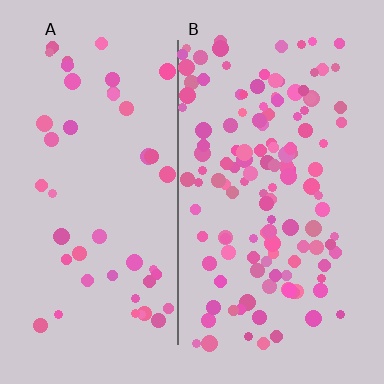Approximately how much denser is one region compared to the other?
Approximately 2.8× — region B over region A.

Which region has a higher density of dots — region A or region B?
B (the right).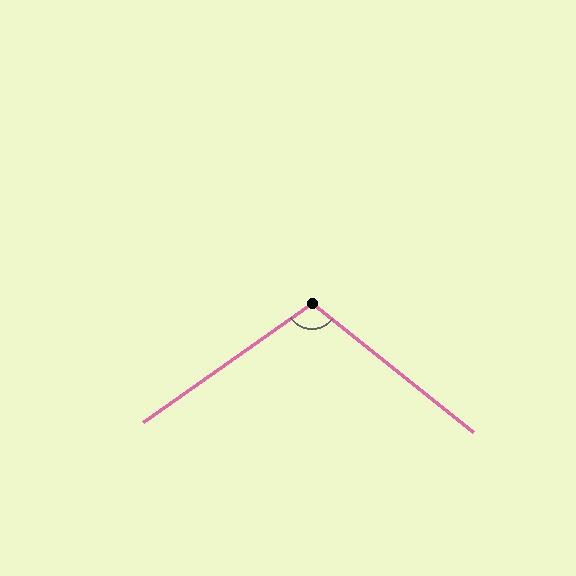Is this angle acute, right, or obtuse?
It is obtuse.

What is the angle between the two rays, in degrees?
Approximately 106 degrees.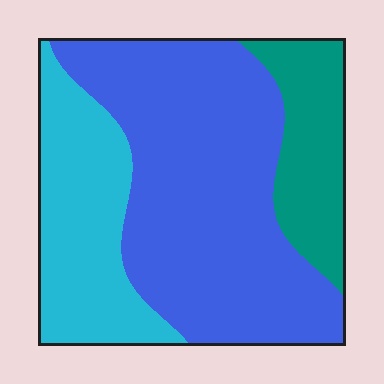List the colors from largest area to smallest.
From largest to smallest: blue, cyan, teal.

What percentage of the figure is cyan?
Cyan covers 27% of the figure.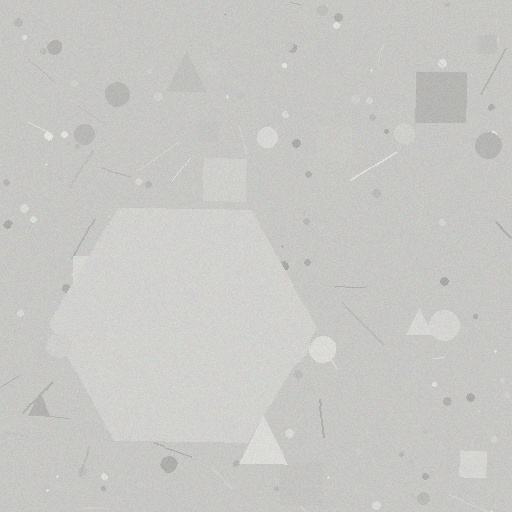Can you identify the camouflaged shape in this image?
The camouflaged shape is a hexagon.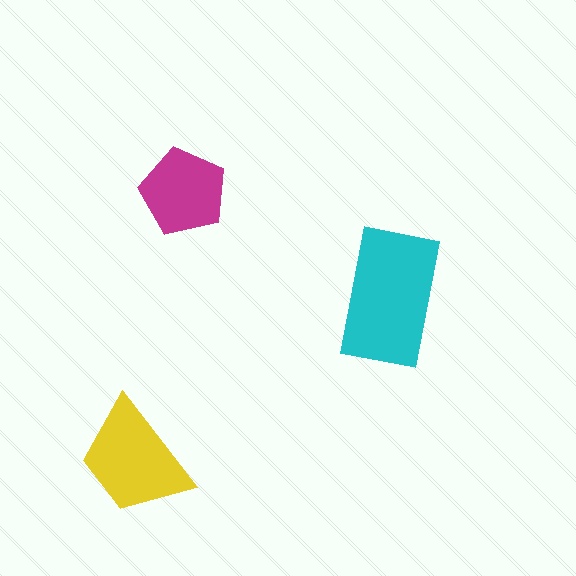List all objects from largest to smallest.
The cyan rectangle, the yellow trapezoid, the magenta pentagon.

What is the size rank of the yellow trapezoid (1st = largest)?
2nd.